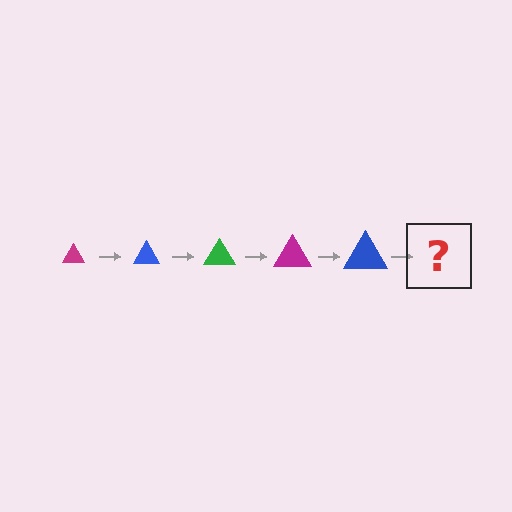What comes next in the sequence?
The next element should be a green triangle, larger than the previous one.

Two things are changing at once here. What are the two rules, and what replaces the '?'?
The two rules are that the triangle grows larger each step and the color cycles through magenta, blue, and green. The '?' should be a green triangle, larger than the previous one.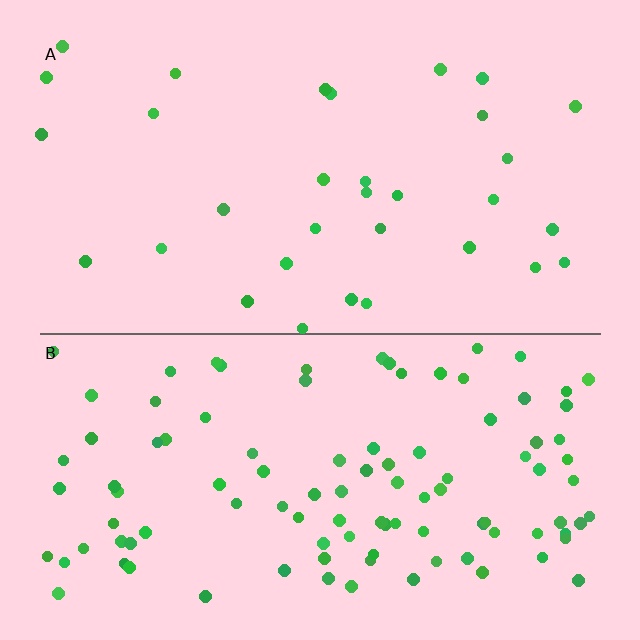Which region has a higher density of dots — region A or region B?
B (the bottom).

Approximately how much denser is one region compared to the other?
Approximately 3.2× — region B over region A.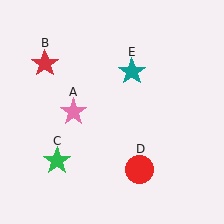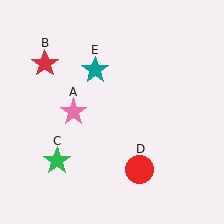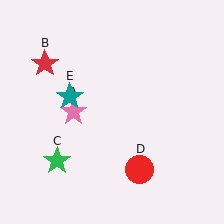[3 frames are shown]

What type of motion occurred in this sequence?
The teal star (object E) rotated counterclockwise around the center of the scene.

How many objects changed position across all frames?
1 object changed position: teal star (object E).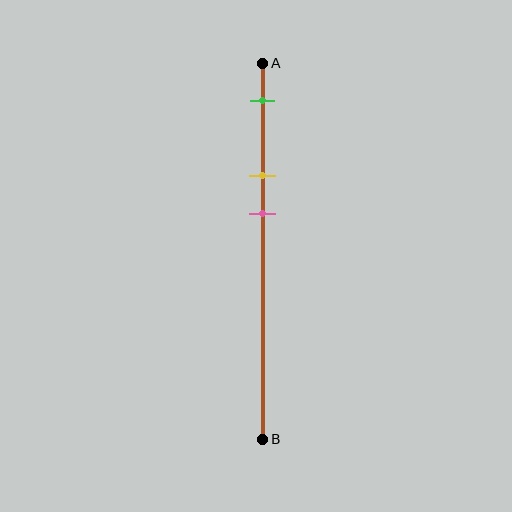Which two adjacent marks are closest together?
The yellow and pink marks are the closest adjacent pair.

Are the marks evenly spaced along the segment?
Yes, the marks are approximately evenly spaced.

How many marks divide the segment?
There are 3 marks dividing the segment.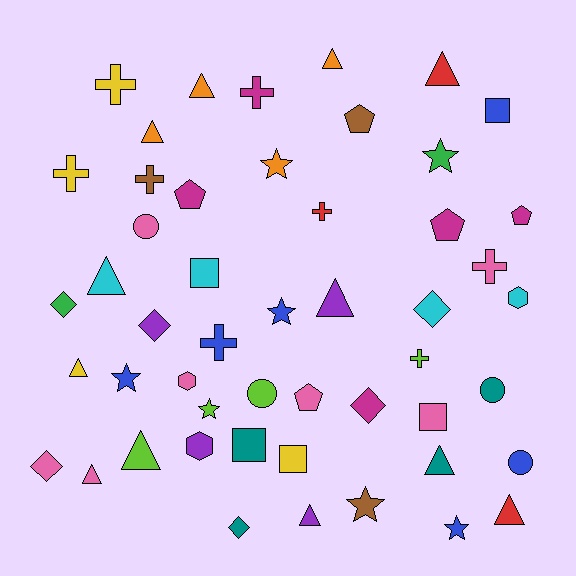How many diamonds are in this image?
There are 6 diamonds.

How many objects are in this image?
There are 50 objects.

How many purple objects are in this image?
There are 4 purple objects.